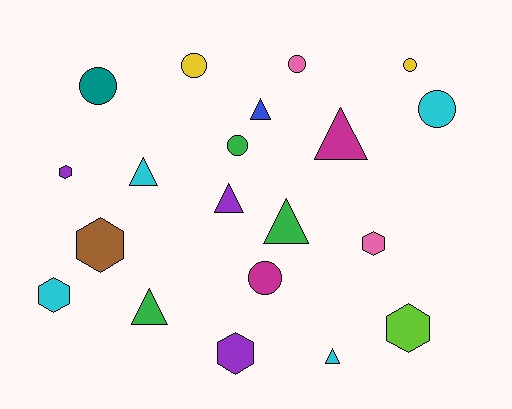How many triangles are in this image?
There are 7 triangles.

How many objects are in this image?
There are 20 objects.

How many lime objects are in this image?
There is 1 lime object.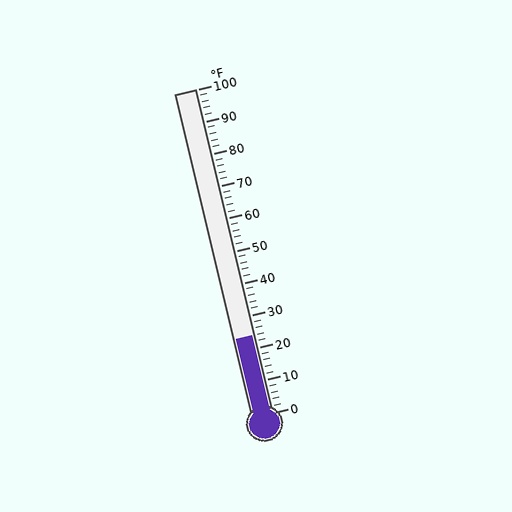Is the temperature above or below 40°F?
The temperature is below 40°F.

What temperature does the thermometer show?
The thermometer shows approximately 24°F.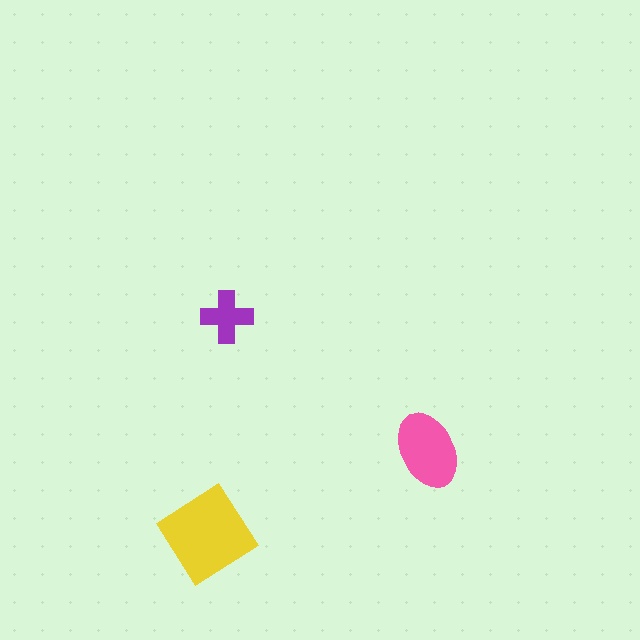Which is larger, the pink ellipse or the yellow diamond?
The yellow diamond.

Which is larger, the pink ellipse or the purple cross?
The pink ellipse.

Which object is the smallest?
The purple cross.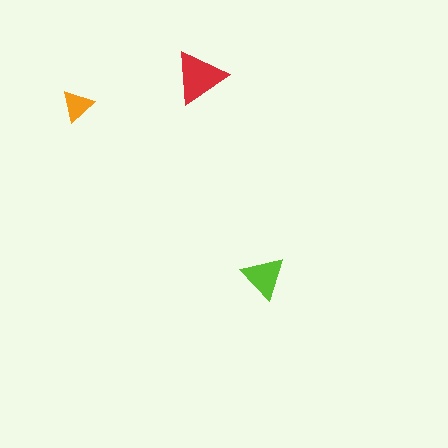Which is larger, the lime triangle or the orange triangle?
The lime one.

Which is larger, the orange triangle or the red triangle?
The red one.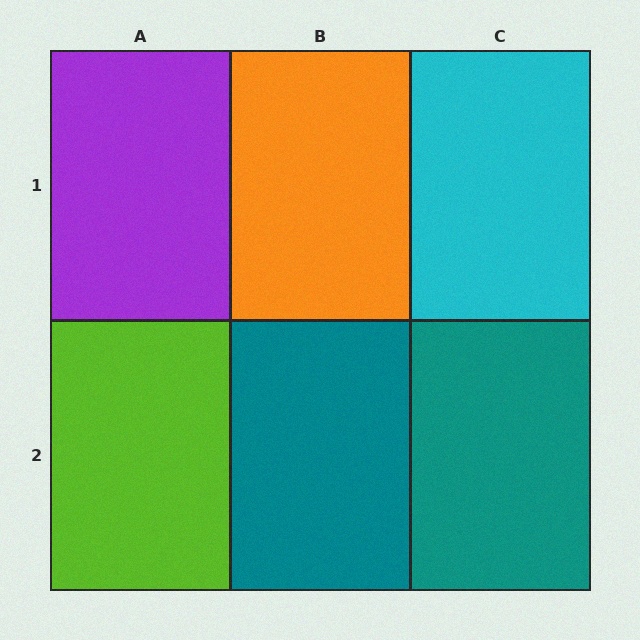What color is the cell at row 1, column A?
Purple.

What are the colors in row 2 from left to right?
Lime, teal, teal.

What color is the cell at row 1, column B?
Orange.